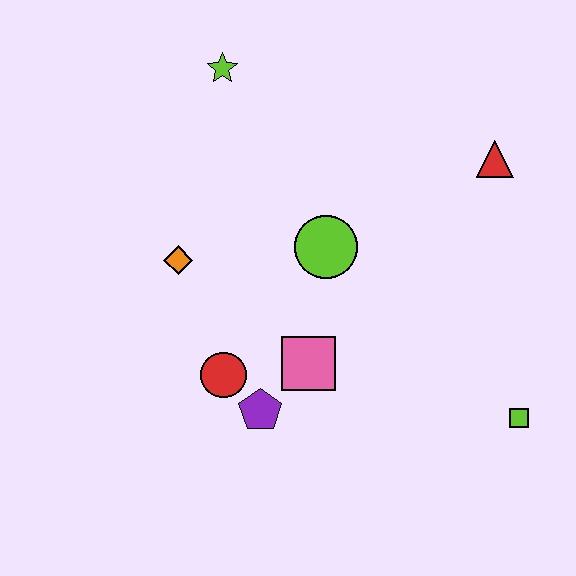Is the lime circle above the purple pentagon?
Yes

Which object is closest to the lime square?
The pink square is closest to the lime square.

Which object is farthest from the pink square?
The lime star is farthest from the pink square.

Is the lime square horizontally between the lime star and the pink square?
No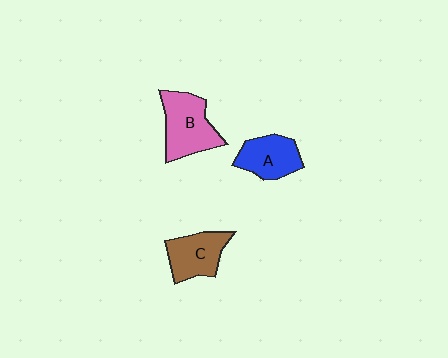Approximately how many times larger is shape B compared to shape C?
Approximately 1.3 times.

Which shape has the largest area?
Shape B (pink).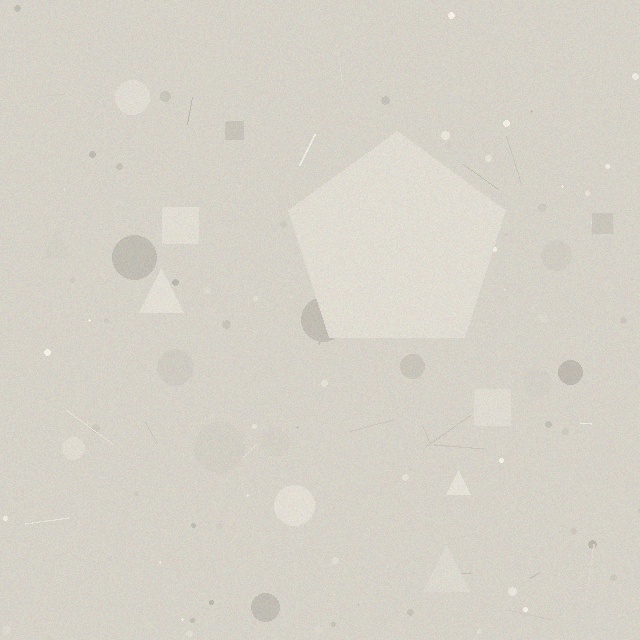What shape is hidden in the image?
A pentagon is hidden in the image.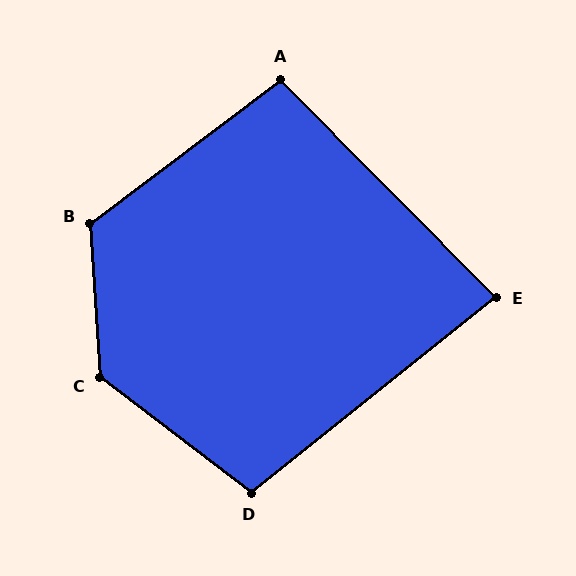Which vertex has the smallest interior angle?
E, at approximately 84 degrees.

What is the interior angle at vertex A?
Approximately 98 degrees (obtuse).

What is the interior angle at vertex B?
Approximately 123 degrees (obtuse).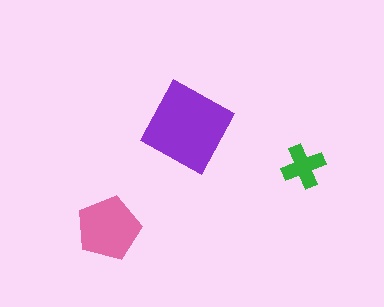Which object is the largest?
The purple diamond.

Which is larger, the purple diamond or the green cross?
The purple diamond.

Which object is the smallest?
The green cross.